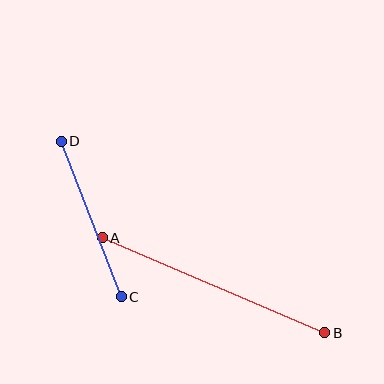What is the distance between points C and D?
The distance is approximately 166 pixels.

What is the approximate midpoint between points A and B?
The midpoint is at approximately (213, 285) pixels.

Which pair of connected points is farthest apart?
Points A and B are farthest apart.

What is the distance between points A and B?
The distance is approximately 242 pixels.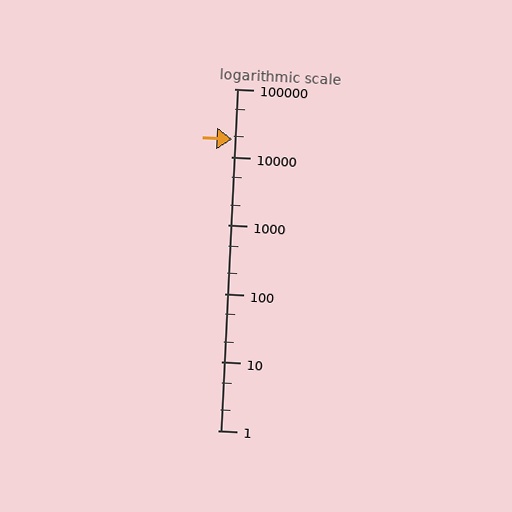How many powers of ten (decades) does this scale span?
The scale spans 5 decades, from 1 to 100000.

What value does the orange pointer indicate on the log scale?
The pointer indicates approximately 18000.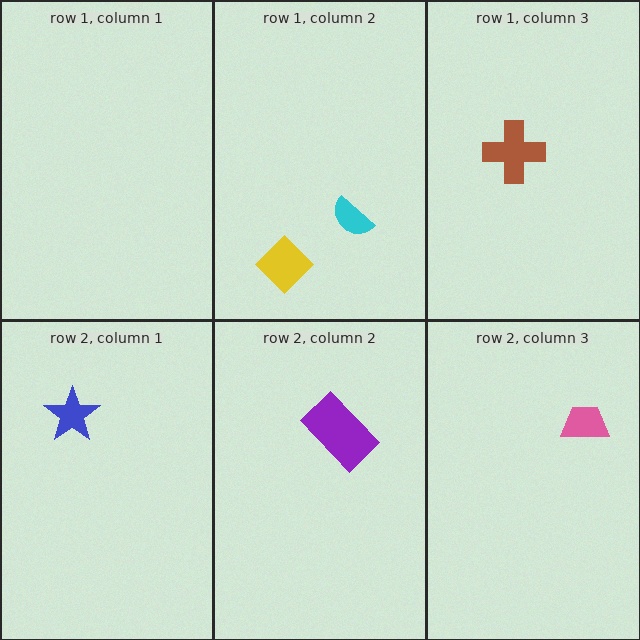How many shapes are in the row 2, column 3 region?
1.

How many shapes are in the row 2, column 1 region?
1.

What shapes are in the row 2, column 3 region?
The pink trapezoid.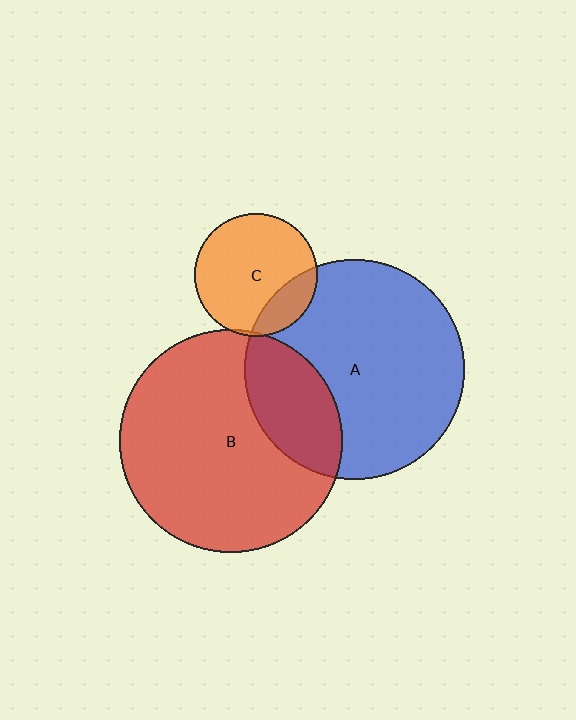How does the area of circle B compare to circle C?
Approximately 3.3 times.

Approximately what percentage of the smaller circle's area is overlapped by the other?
Approximately 20%.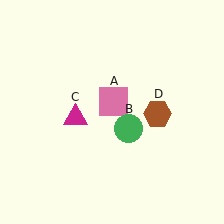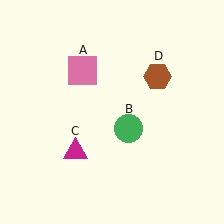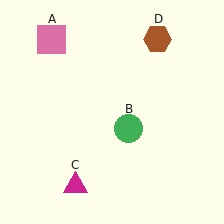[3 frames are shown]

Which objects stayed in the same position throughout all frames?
Green circle (object B) remained stationary.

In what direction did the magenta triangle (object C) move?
The magenta triangle (object C) moved down.